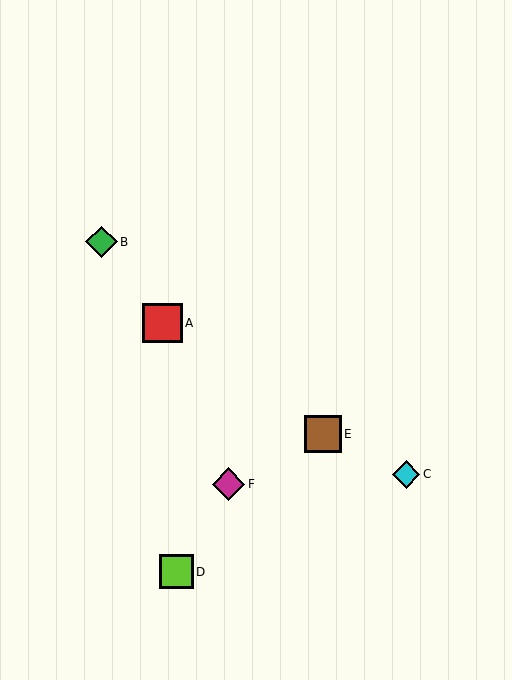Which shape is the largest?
The red square (labeled A) is the largest.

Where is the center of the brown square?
The center of the brown square is at (323, 434).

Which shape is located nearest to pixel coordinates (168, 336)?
The red square (labeled A) at (162, 323) is nearest to that location.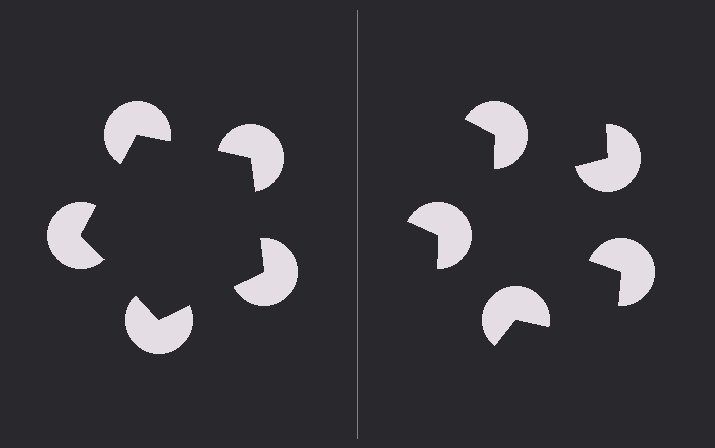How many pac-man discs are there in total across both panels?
10 — 5 on each side.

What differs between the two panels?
The pac-man discs are positioned identically on both sides; only the wedge orientations differ. On the left they align to a pentagon; on the right they are misaligned.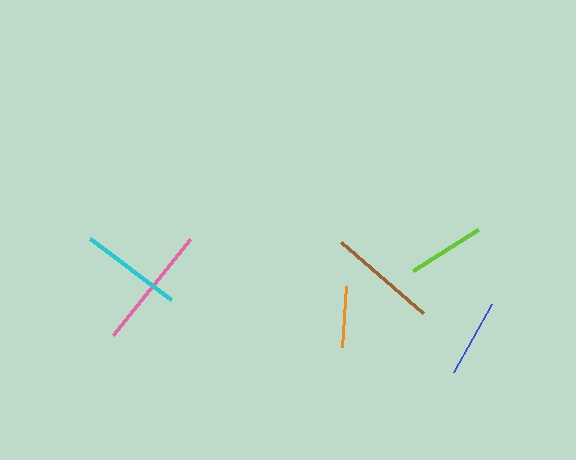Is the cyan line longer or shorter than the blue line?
The cyan line is longer than the blue line.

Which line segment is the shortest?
The orange line is the shortest at approximately 61 pixels.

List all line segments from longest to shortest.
From longest to shortest: pink, brown, cyan, blue, lime, orange.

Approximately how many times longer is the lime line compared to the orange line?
The lime line is approximately 1.3 times the length of the orange line.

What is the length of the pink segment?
The pink segment is approximately 124 pixels long.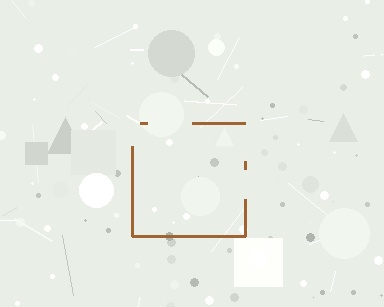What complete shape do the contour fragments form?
The contour fragments form a square.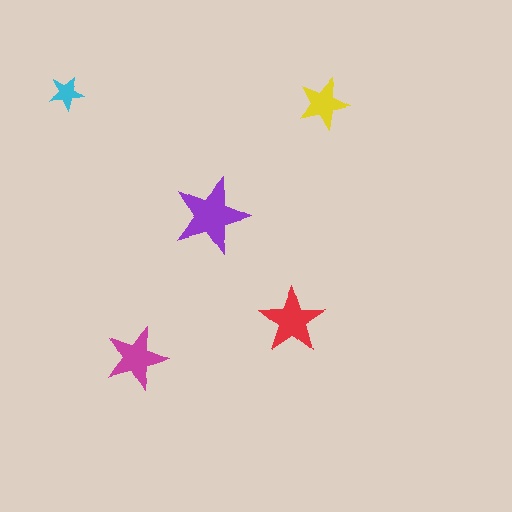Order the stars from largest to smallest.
the purple one, the red one, the magenta one, the yellow one, the cyan one.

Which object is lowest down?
The magenta star is bottommost.